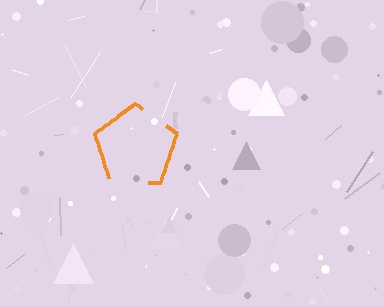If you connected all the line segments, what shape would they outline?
They would outline a pentagon.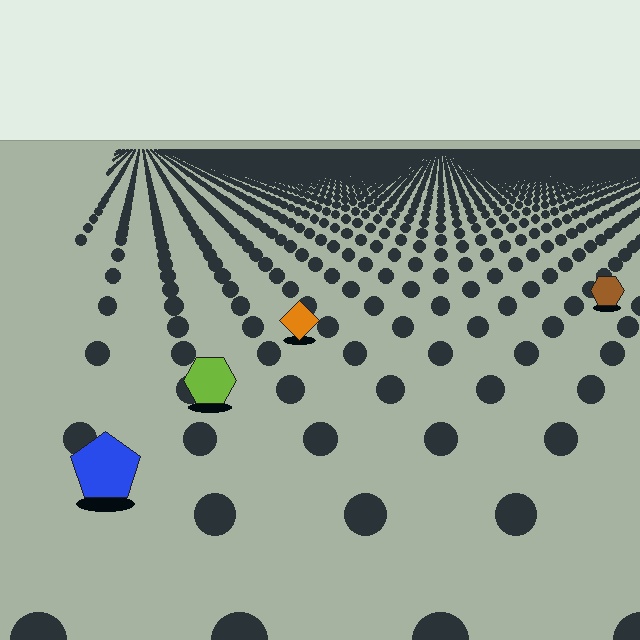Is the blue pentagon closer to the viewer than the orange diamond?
Yes. The blue pentagon is closer — you can tell from the texture gradient: the ground texture is coarser near it.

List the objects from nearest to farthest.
From nearest to farthest: the blue pentagon, the lime hexagon, the orange diamond, the brown hexagon.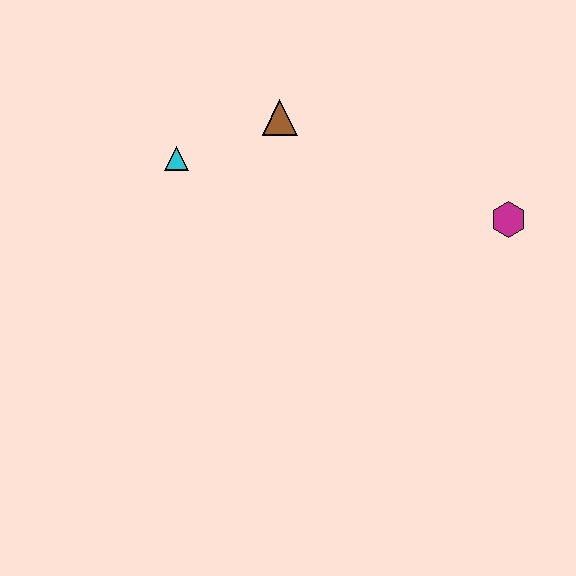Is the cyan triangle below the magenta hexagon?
No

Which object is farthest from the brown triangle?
The magenta hexagon is farthest from the brown triangle.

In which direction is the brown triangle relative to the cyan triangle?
The brown triangle is to the right of the cyan triangle.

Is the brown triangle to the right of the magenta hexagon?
No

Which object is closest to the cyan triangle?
The brown triangle is closest to the cyan triangle.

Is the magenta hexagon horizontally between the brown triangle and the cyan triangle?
No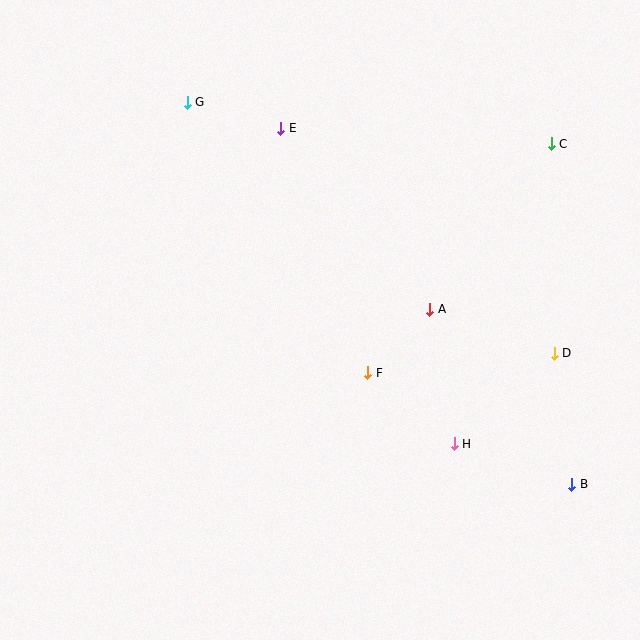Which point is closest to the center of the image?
Point F at (368, 373) is closest to the center.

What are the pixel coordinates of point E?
Point E is at (281, 128).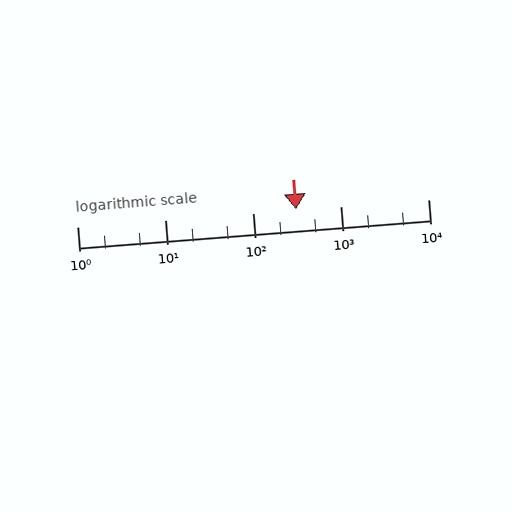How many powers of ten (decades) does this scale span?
The scale spans 4 decades, from 1 to 10000.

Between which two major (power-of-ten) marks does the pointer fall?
The pointer is between 100 and 1000.